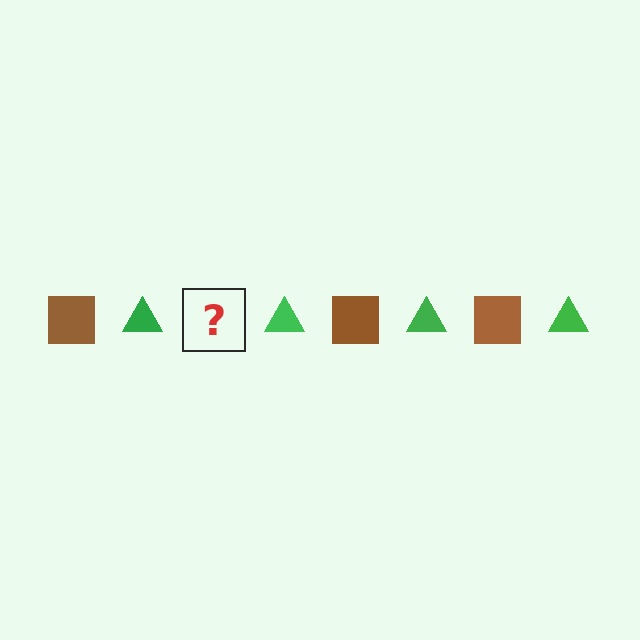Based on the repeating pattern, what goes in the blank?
The blank should be a brown square.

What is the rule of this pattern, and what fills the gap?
The rule is that the pattern alternates between brown square and green triangle. The gap should be filled with a brown square.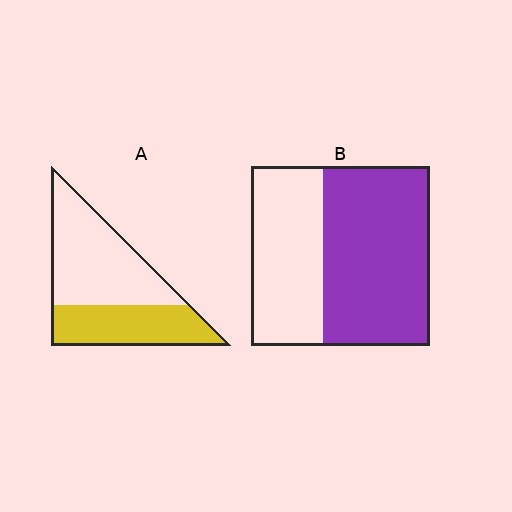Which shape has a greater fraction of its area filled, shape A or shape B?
Shape B.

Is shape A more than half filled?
No.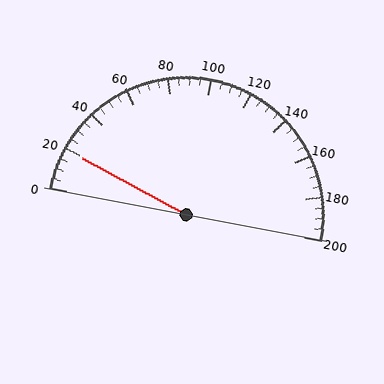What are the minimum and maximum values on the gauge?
The gauge ranges from 0 to 200.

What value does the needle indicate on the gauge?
The needle indicates approximately 20.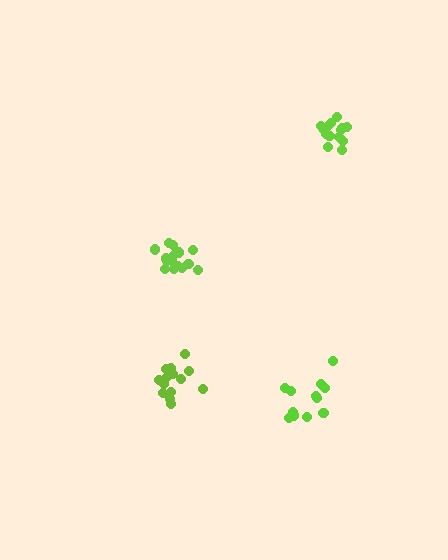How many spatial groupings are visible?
There are 4 spatial groupings.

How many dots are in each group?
Group 1: 14 dots, Group 2: 12 dots, Group 3: 14 dots, Group 4: 16 dots (56 total).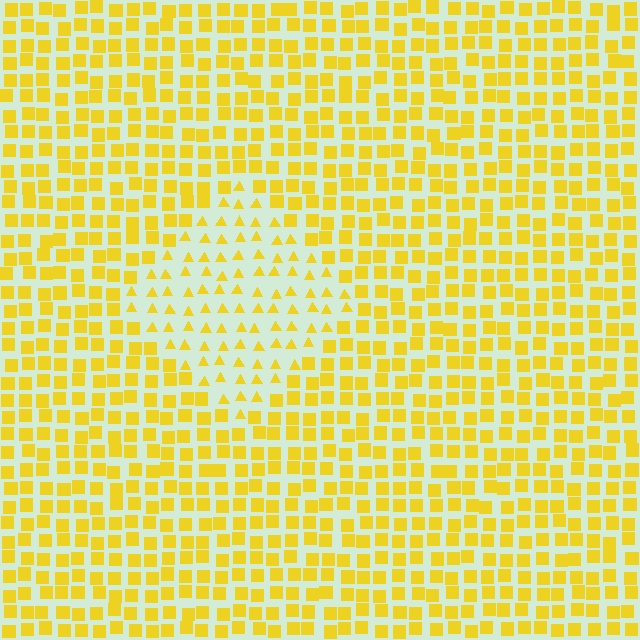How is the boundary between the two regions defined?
The boundary is defined by a change in element shape: triangles inside vs. squares outside. All elements share the same color and spacing.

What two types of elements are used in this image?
The image uses triangles inside the diamond region and squares outside it.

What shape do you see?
I see a diamond.